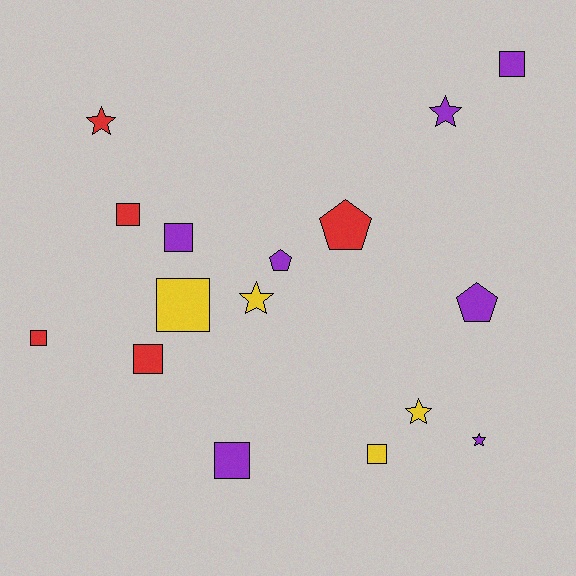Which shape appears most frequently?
Square, with 8 objects.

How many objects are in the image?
There are 16 objects.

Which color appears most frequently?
Purple, with 7 objects.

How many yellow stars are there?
There are 2 yellow stars.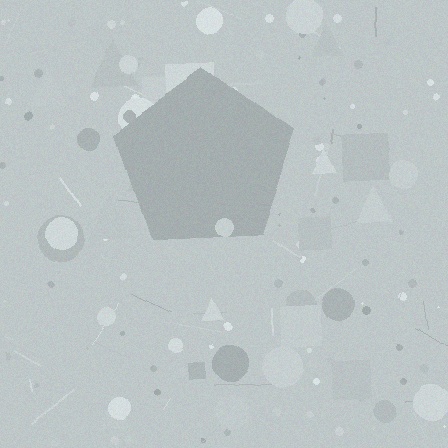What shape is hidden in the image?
A pentagon is hidden in the image.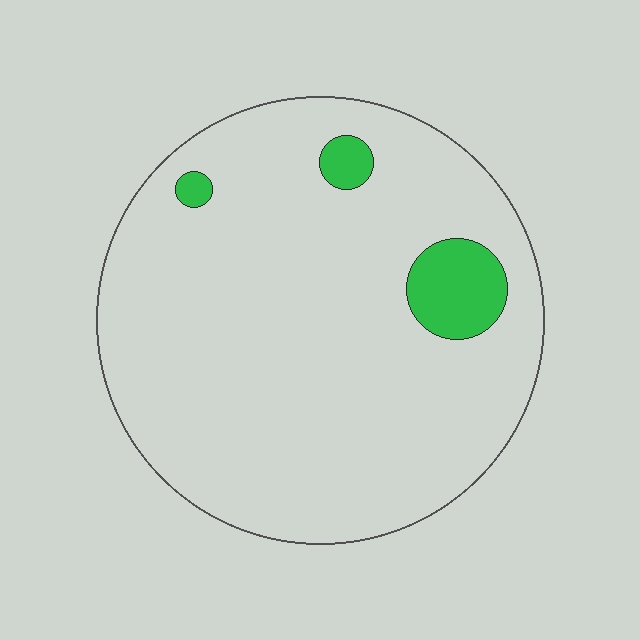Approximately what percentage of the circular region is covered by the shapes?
Approximately 5%.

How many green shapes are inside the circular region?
3.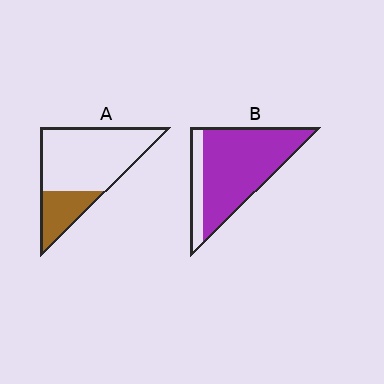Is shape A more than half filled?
No.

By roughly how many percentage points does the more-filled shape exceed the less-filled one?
By roughly 55 percentage points (B over A).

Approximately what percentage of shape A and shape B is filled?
A is approximately 25% and B is approximately 80%.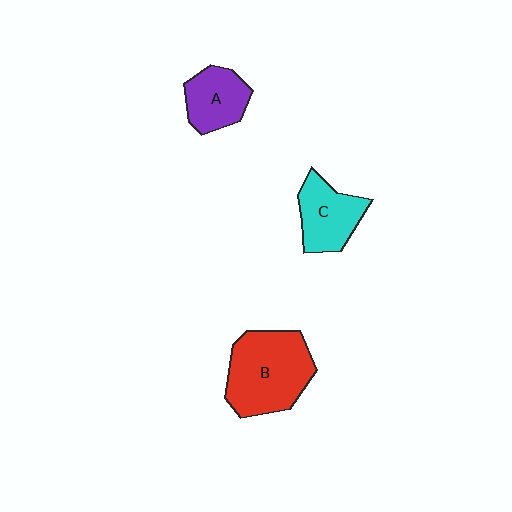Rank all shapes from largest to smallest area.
From largest to smallest: B (red), C (cyan), A (purple).